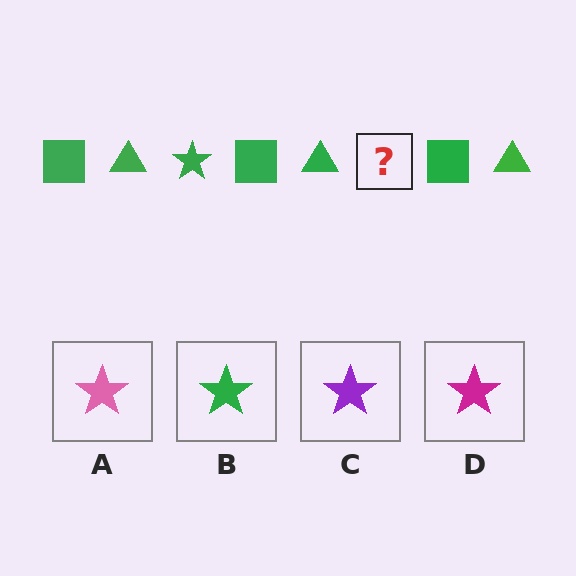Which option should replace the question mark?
Option B.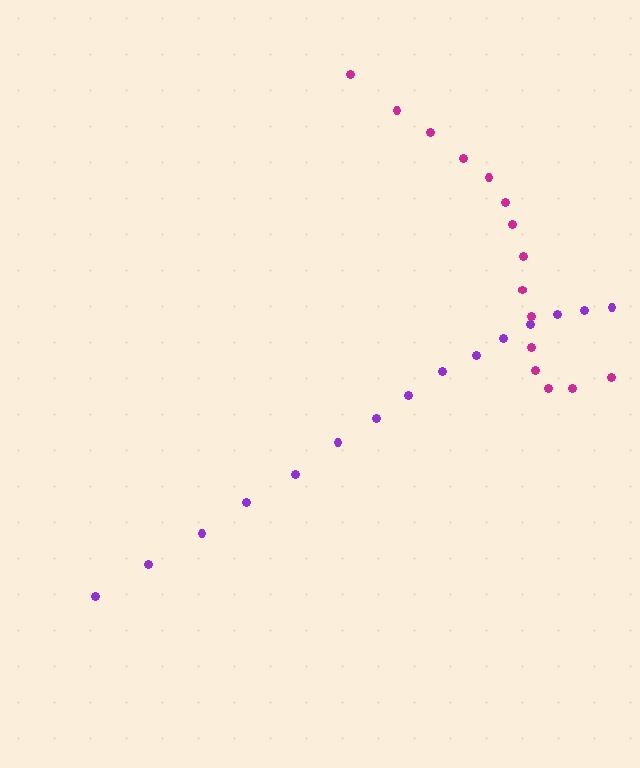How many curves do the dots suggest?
There are 2 distinct paths.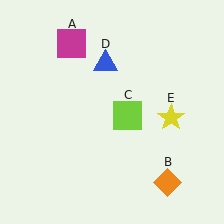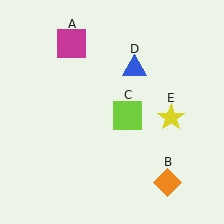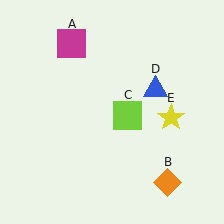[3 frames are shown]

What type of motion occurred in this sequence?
The blue triangle (object D) rotated clockwise around the center of the scene.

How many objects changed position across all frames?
1 object changed position: blue triangle (object D).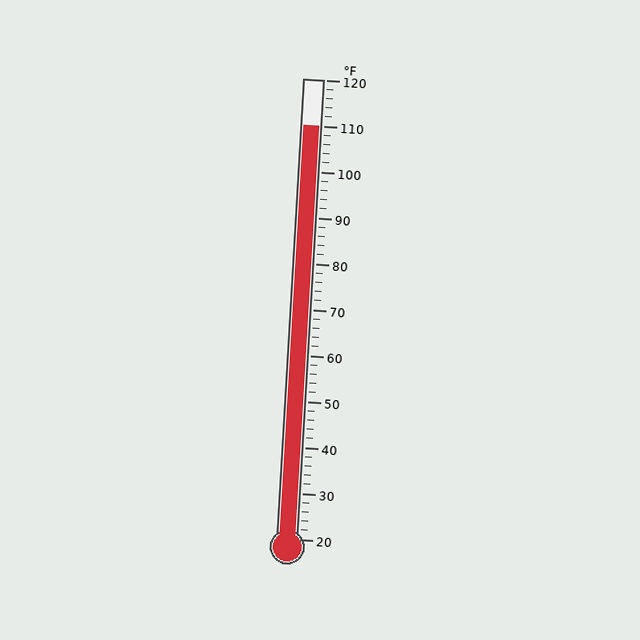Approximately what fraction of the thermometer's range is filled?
The thermometer is filled to approximately 90% of its range.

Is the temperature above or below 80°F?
The temperature is above 80°F.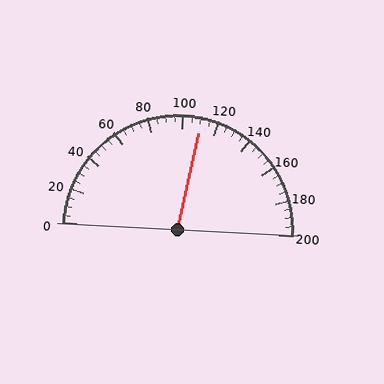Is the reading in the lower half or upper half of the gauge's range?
The reading is in the upper half of the range (0 to 200).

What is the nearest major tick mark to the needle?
The nearest major tick mark is 120.